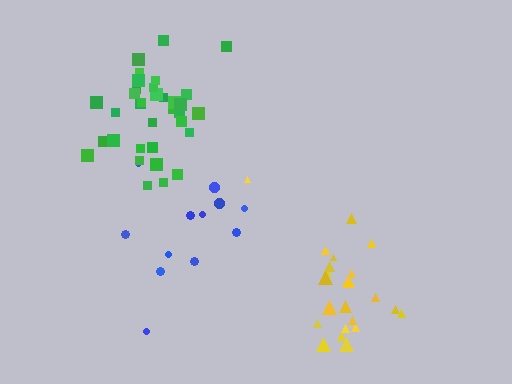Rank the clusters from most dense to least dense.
green, yellow, blue.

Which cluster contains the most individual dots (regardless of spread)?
Green (34).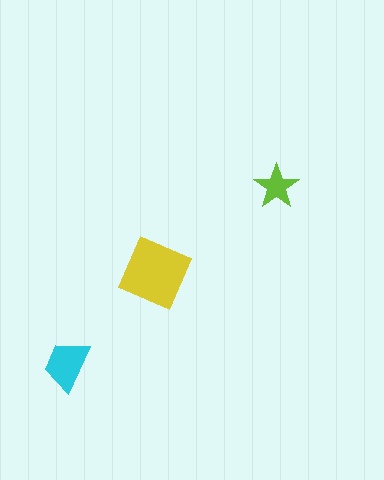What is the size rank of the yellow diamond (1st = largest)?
1st.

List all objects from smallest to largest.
The lime star, the cyan trapezoid, the yellow diamond.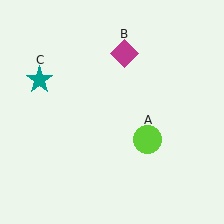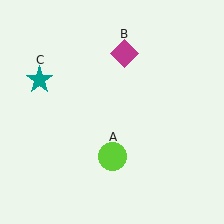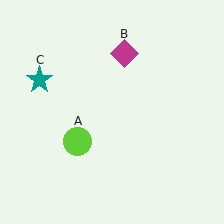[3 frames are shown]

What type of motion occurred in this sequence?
The lime circle (object A) rotated clockwise around the center of the scene.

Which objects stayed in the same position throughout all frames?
Magenta diamond (object B) and teal star (object C) remained stationary.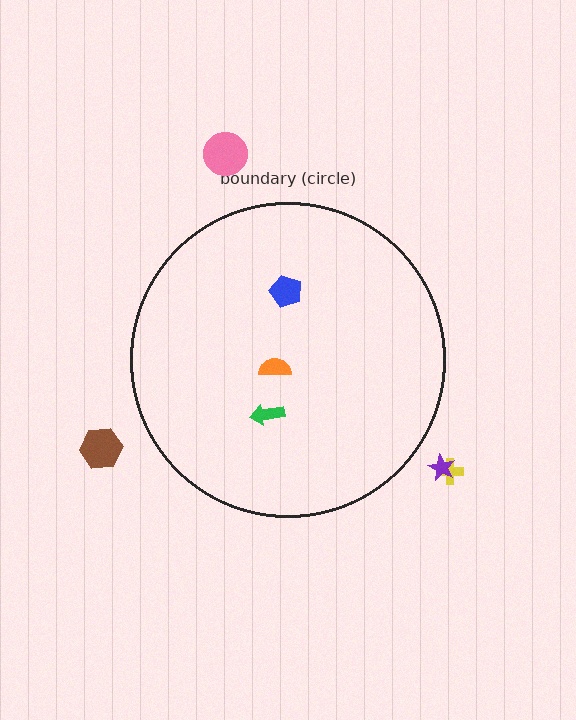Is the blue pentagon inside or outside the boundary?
Inside.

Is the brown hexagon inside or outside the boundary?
Outside.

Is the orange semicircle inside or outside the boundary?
Inside.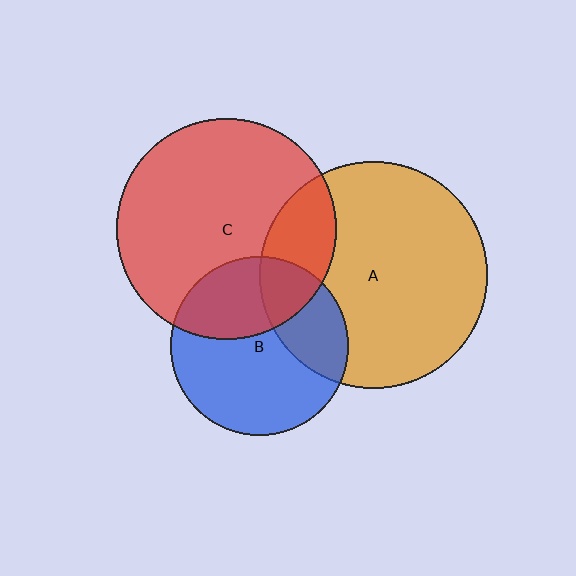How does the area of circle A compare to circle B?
Approximately 1.6 times.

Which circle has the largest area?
Circle A (orange).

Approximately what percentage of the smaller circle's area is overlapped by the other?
Approximately 35%.